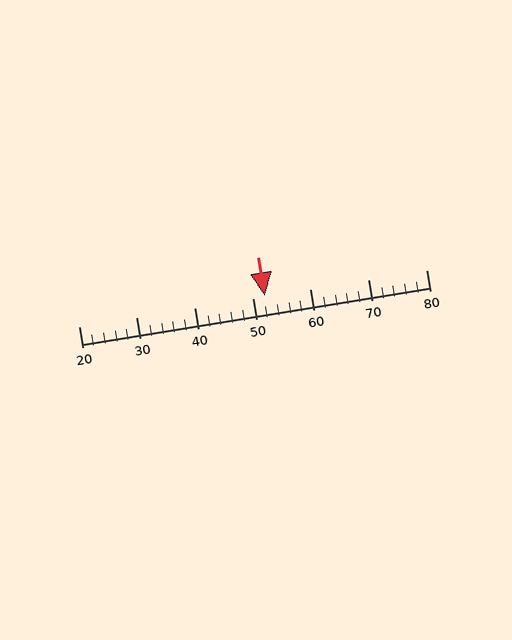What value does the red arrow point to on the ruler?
The red arrow points to approximately 52.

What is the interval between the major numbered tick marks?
The major tick marks are spaced 10 units apart.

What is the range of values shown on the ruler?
The ruler shows values from 20 to 80.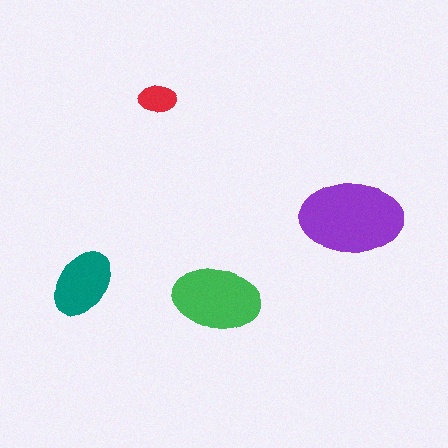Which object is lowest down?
The green ellipse is bottommost.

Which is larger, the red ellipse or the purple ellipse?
The purple one.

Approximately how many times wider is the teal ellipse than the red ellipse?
About 2 times wider.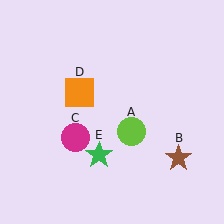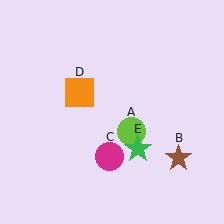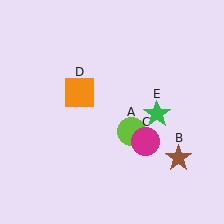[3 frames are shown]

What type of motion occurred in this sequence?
The magenta circle (object C), green star (object E) rotated counterclockwise around the center of the scene.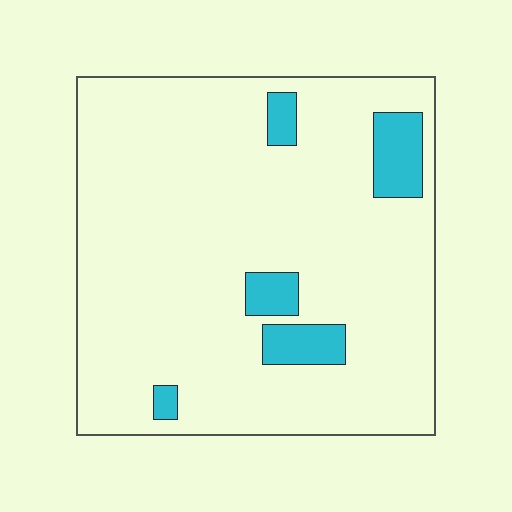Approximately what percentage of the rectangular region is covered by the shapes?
Approximately 10%.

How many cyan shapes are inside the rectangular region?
5.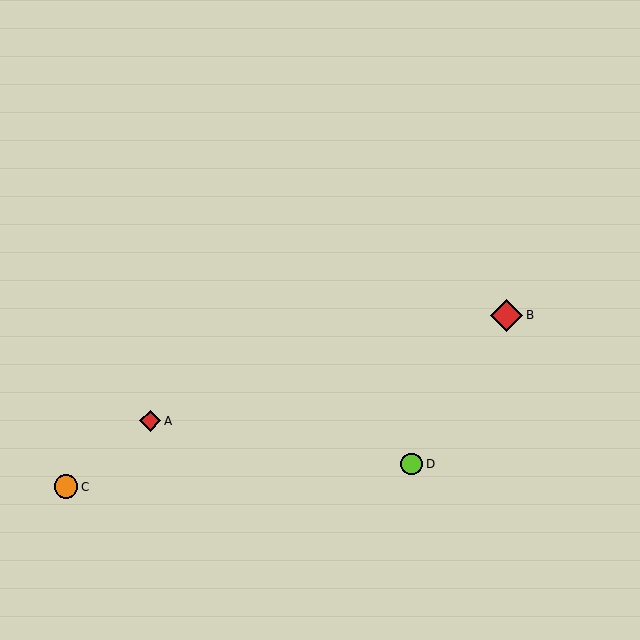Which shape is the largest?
The red diamond (labeled B) is the largest.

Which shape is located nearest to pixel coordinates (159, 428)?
The red diamond (labeled A) at (150, 421) is nearest to that location.